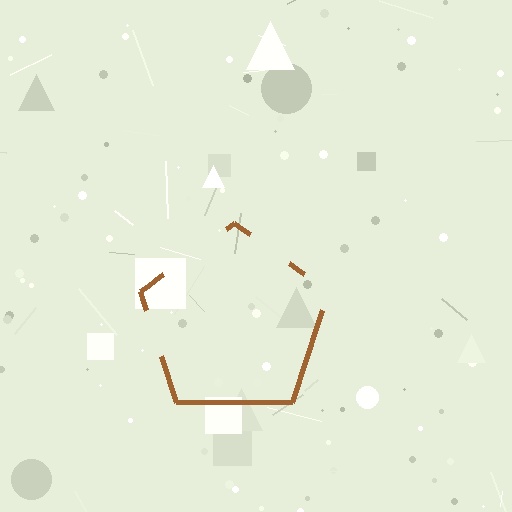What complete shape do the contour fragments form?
The contour fragments form a pentagon.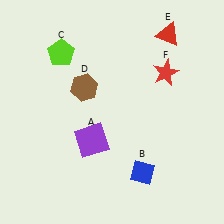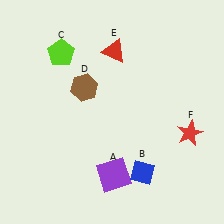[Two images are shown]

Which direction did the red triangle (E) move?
The red triangle (E) moved left.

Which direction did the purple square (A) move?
The purple square (A) moved down.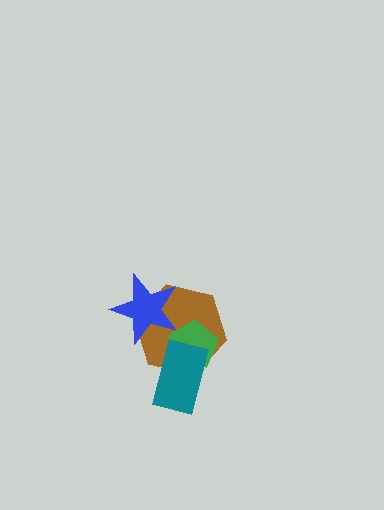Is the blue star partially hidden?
No, no other shape covers it.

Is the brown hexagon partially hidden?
Yes, it is partially covered by another shape.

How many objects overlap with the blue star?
1 object overlaps with the blue star.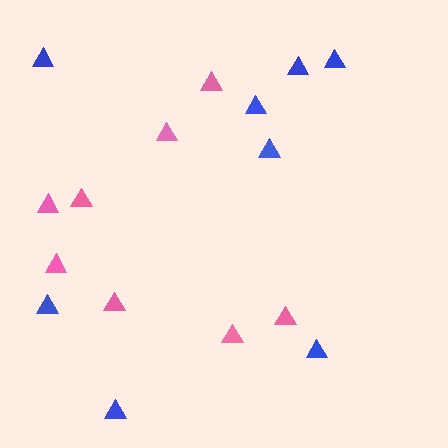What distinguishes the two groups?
There are 2 groups: one group of blue triangles (8) and one group of pink triangles (8).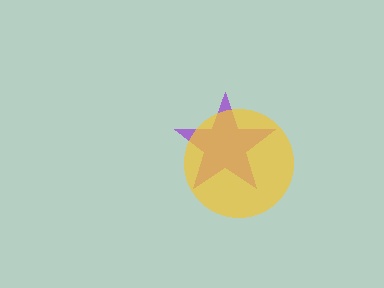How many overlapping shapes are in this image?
There are 2 overlapping shapes in the image.